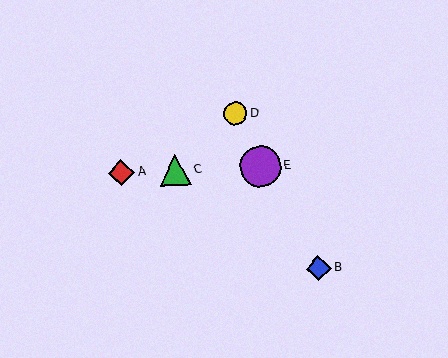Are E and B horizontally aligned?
No, E is at y≈167 and B is at y≈268.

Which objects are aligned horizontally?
Objects A, C, E are aligned horizontally.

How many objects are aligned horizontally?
3 objects (A, C, E) are aligned horizontally.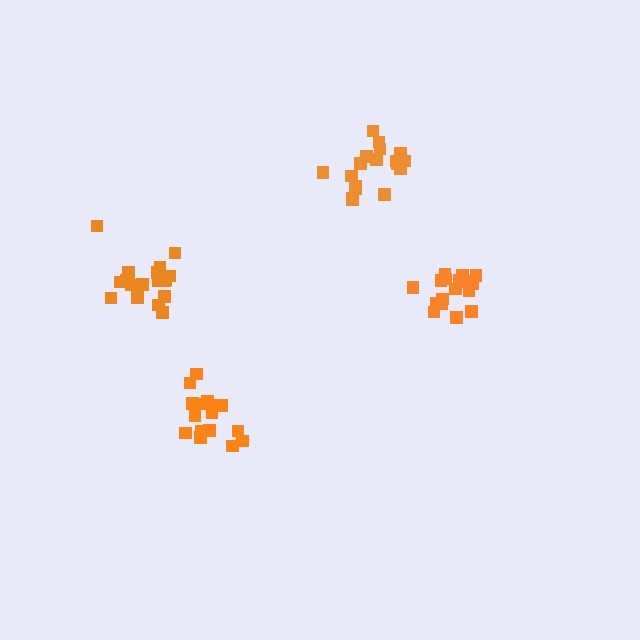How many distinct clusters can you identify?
There are 4 distinct clusters.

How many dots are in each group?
Group 1: 19 dots, Group 2: 17 dots, Group 3: 18 dots, Group 4: 18 dots (72 total).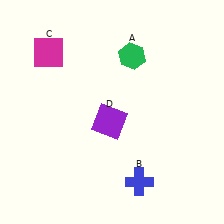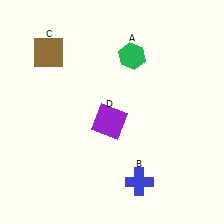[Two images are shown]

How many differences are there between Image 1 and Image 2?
There is 1 difference between the two images.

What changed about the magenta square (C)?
In Image 1, C is magenta. In Image 2, it changed to brown.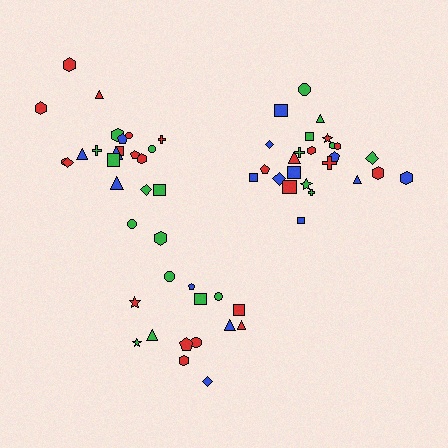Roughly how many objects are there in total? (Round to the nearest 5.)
Roughly 60 objects in total.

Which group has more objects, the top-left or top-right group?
The top-right group.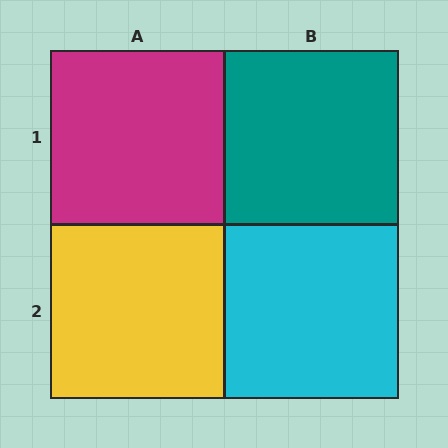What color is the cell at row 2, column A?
Yellow.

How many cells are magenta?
1 cell is magenta.